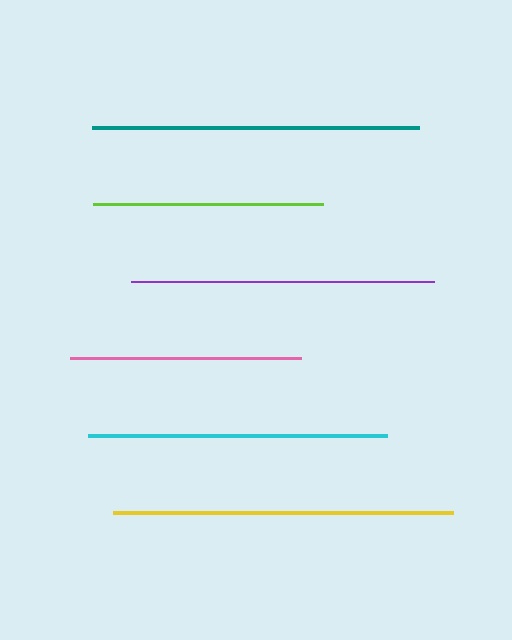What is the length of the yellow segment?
The yellow segment is approximately 340 pixels long.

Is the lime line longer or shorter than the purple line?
The purple line is longer than the lime line.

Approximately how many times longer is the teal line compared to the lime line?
The teal line is approximately 1.4 times the length of the lime line.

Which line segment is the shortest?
The lime line is the shortest at approximately 230 pixels.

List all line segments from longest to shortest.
From longest to shortest: yellow, teal, purple, cyan, pink, lime.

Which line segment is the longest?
The yellow line is the longest at approximately 340 pixels.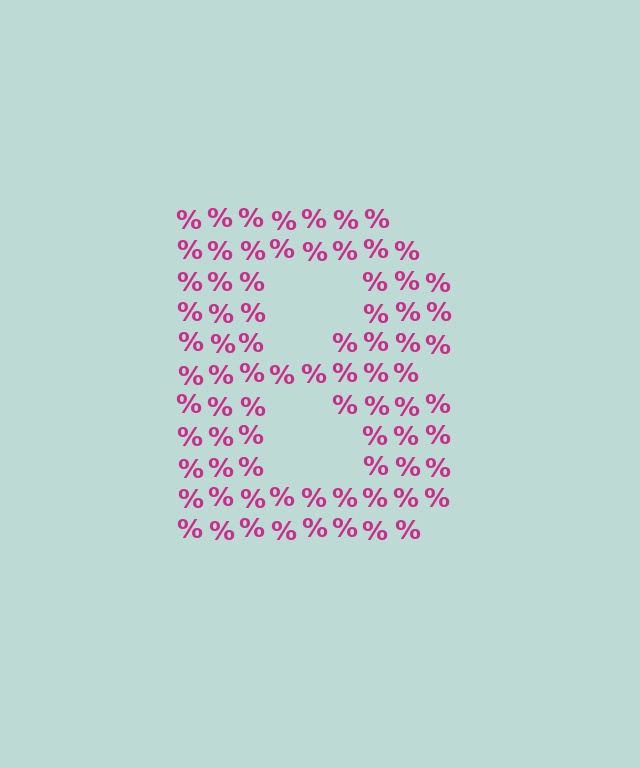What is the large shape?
The large shape is the letter B.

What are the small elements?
The small elements are percent signs.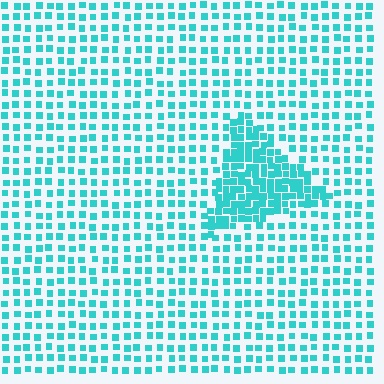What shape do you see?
I see a triangle.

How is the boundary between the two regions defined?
The boundary is defined by a change in element density (approximately 2.2x ratio). All elements are the same color, size, and shape.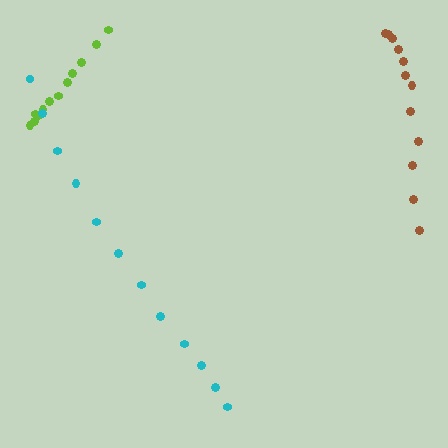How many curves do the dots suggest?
There are 3 distinct paths.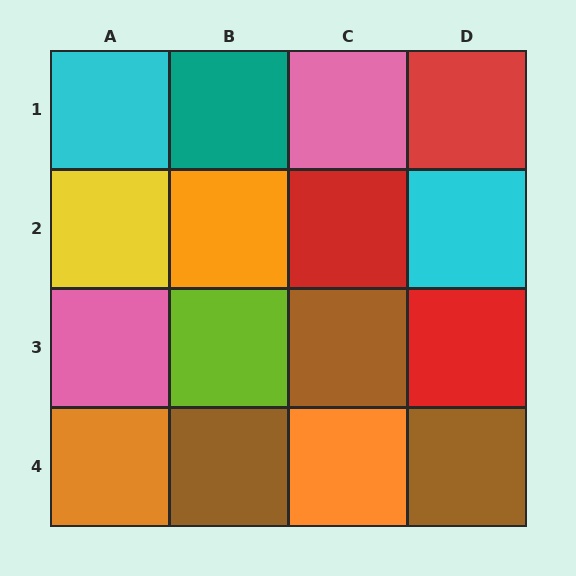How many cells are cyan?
2 cells are cyan.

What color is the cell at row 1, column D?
Red.